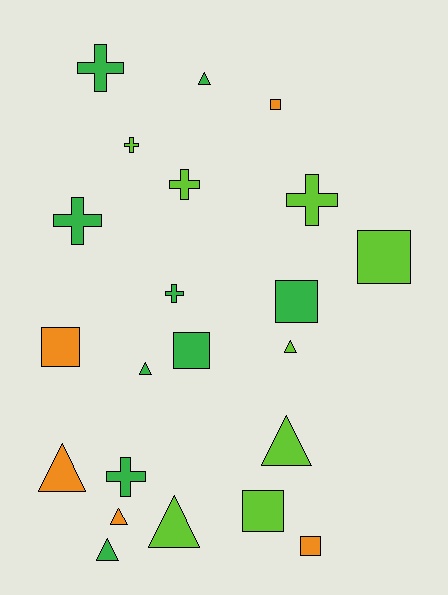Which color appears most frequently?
Green, with 9 objects.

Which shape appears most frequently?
Triangle, with 8 objects.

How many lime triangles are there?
There are 3 lime triangles.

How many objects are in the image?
There are 22 objects.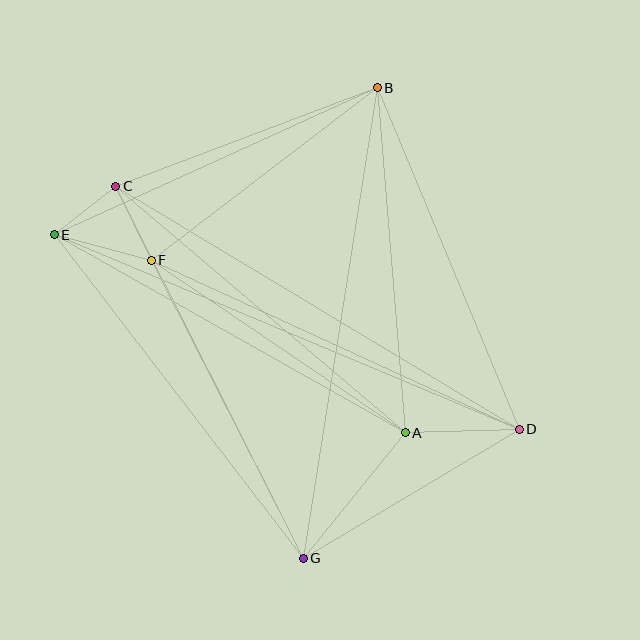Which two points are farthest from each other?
Points D and E are farthest from each other.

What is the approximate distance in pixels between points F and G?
The distance between F and G is approximately 335 pixels.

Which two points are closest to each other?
Points C and E are closest to each other.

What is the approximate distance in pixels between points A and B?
The distance between A and B is approximately 346 pixels.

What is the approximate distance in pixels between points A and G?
The distance between A and G is approximately 162 pixels.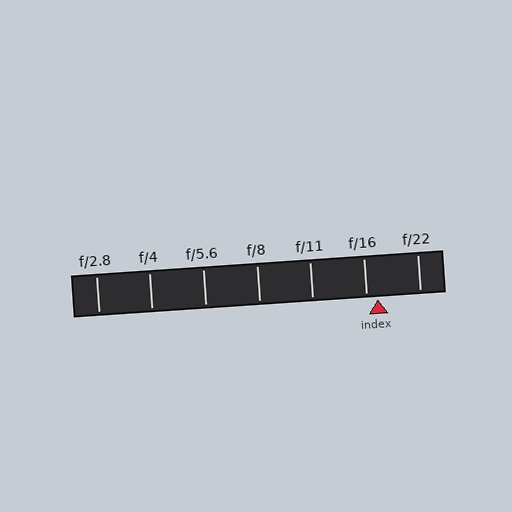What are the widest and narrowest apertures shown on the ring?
The widest aperture shown is f/2.8 and the narrowest is f/22.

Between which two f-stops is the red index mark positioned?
The index mark is between f/16 and f/22.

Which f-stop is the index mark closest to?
The index mark is closest to f/16.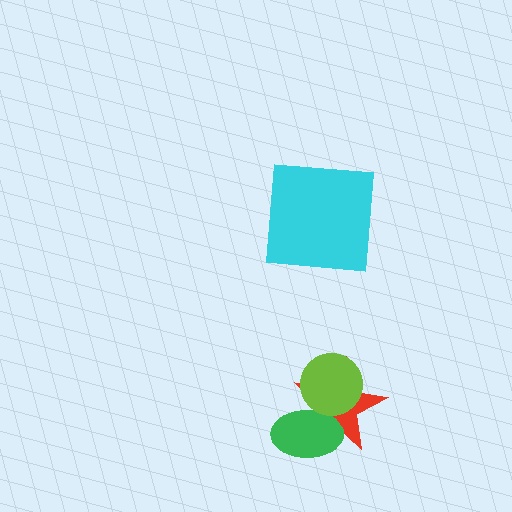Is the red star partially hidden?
Yes, it is partially covered by another shape.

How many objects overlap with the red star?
2 objects overlap with the red star.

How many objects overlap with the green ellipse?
2 objects overlap with the green ellipse.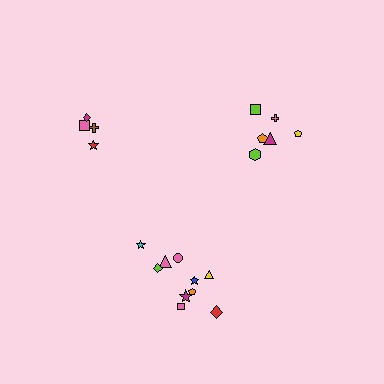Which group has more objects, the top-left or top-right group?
The top-right group.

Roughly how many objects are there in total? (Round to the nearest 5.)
Roughly 20 objects in total.